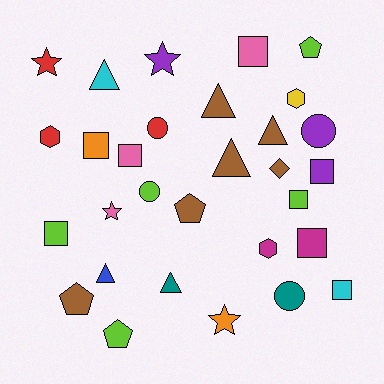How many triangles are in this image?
There are 6 triangles.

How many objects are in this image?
There are 30 objects.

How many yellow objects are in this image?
There is 1 yellow object.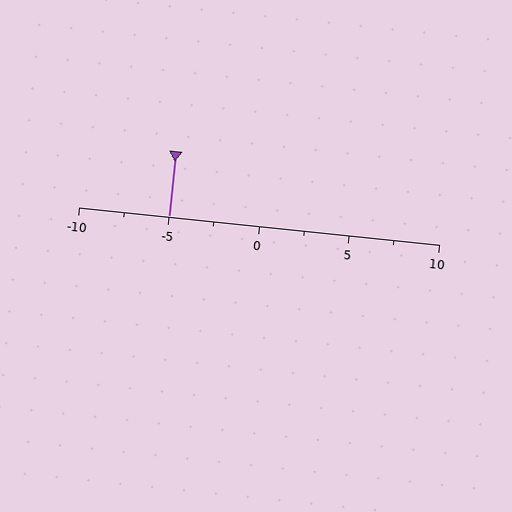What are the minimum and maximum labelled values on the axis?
The axis runs from -10 to 10.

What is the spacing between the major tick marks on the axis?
The major ticks are spaced 5 apart.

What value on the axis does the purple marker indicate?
The marker indicates approximately -5.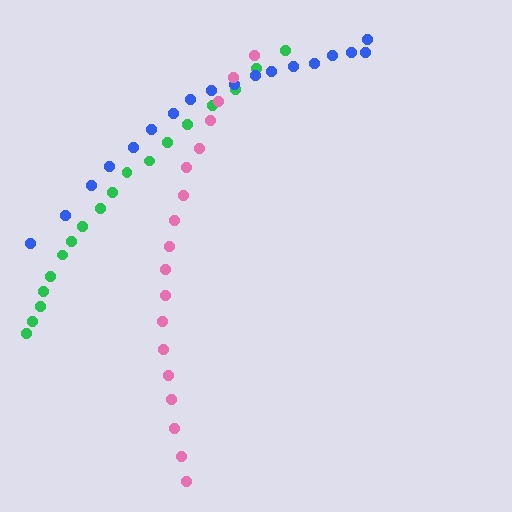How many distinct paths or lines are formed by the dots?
There are 3 distinct paths.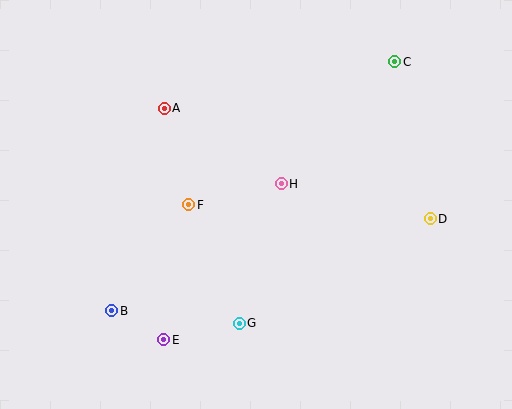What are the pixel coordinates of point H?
Point H is at (281, 184).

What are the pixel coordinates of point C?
Point C is at (395, 62).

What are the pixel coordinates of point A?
Point A is at (164, 108).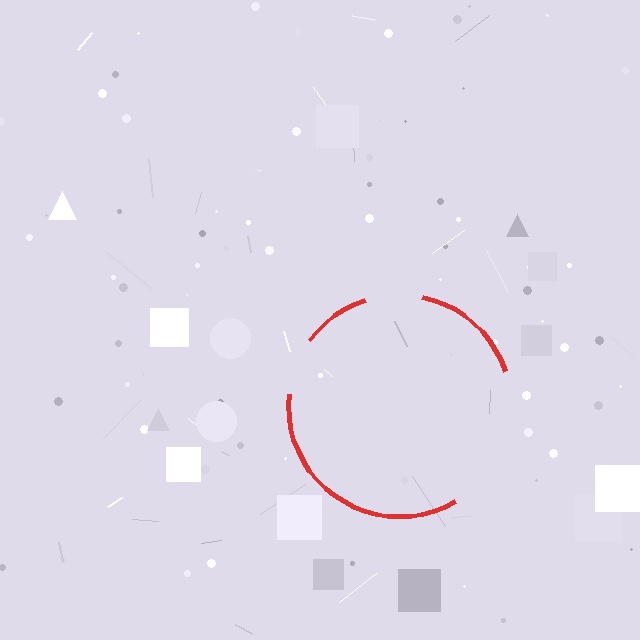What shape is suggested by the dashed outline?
The dashed outline suggests a circle.